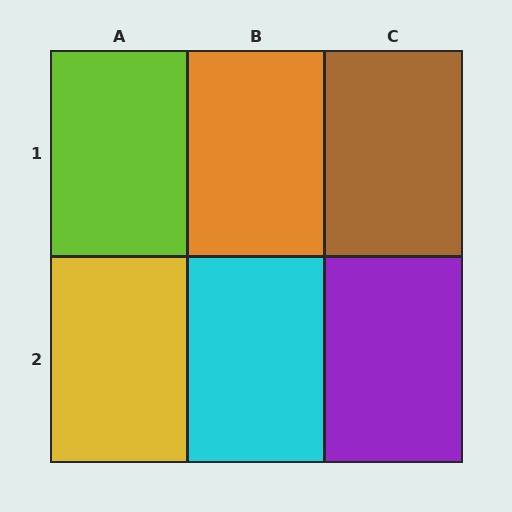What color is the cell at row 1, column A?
Lime.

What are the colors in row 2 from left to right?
Yellow, cyan, purple.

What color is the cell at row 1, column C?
Brown.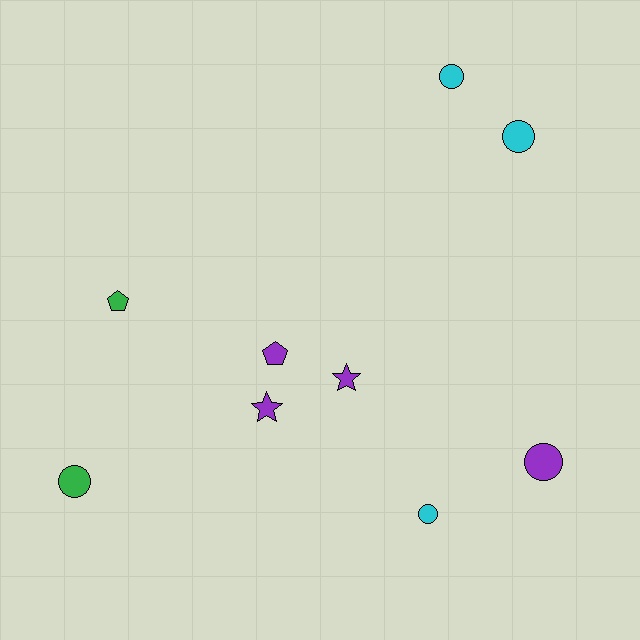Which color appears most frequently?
Purple, with 4 objects.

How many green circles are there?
There is 1 green circle.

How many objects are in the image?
There are 9 objects.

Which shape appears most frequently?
Circle, with 5 objects.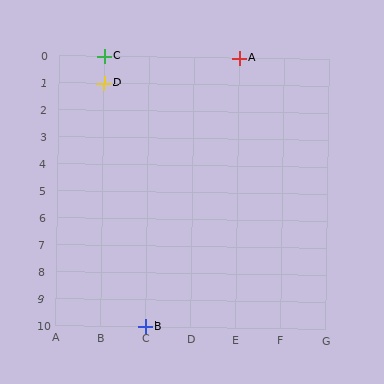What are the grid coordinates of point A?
Point A is at grid coordinates (E, 0).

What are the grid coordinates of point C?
Point C is at grid coordinates (B, 0).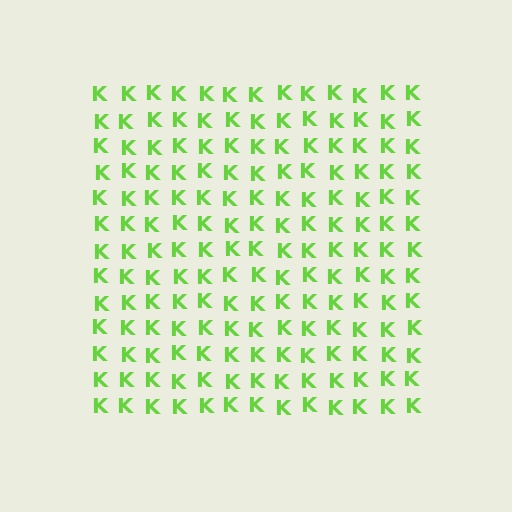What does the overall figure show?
The overall figure shows a square.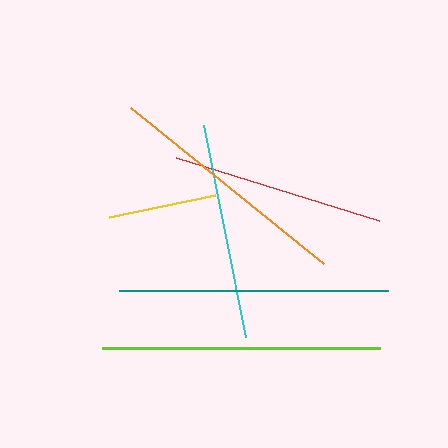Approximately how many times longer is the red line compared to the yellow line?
The red line is approximately 2.0 times the length of the yellow line.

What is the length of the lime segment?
The lime segment is approximately 278 pixels long.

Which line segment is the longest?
The lime line is the longest at approximately 278 pixels.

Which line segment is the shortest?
The yellow line is the shortest at approximately 108 pixels.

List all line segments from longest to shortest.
From longest to shortest: lime, teal, orange, cyan, red, yellow.